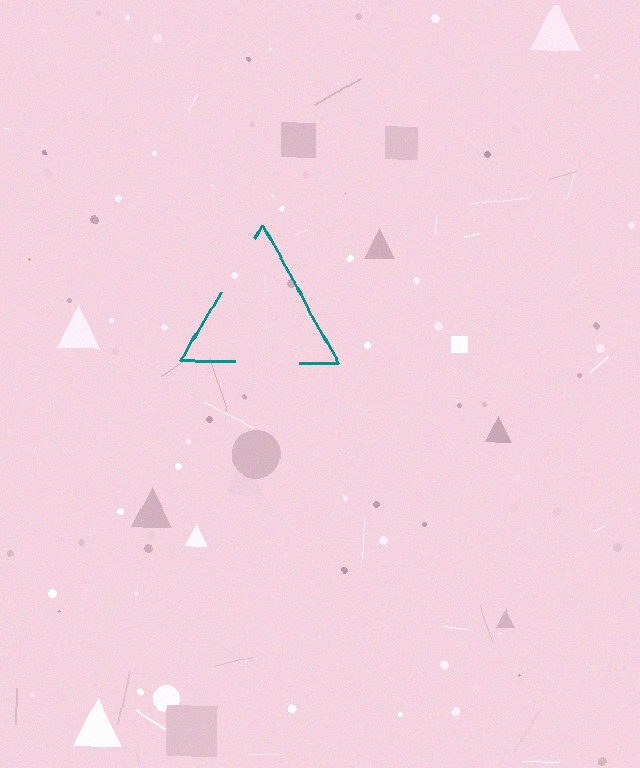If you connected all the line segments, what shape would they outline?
They would outline a triangle.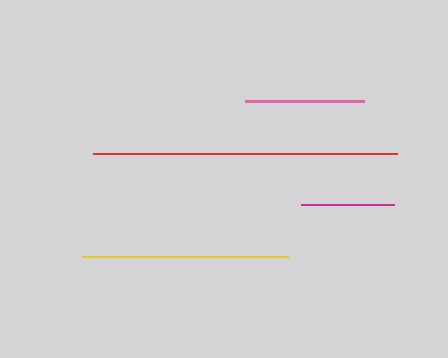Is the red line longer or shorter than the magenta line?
The red line is longer than the magenta line.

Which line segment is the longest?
The red line is the longest at approximately 304 pixels.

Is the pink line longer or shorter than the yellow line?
The yellow line is longer than the pink line.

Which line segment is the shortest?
The magenta line is the shortest at approximately 93 pixels.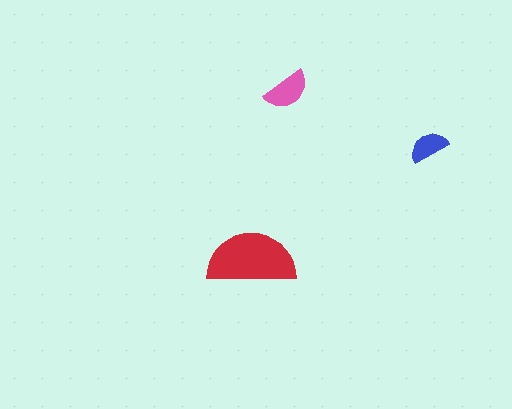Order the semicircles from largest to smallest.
the red one, the pink one, the blue one.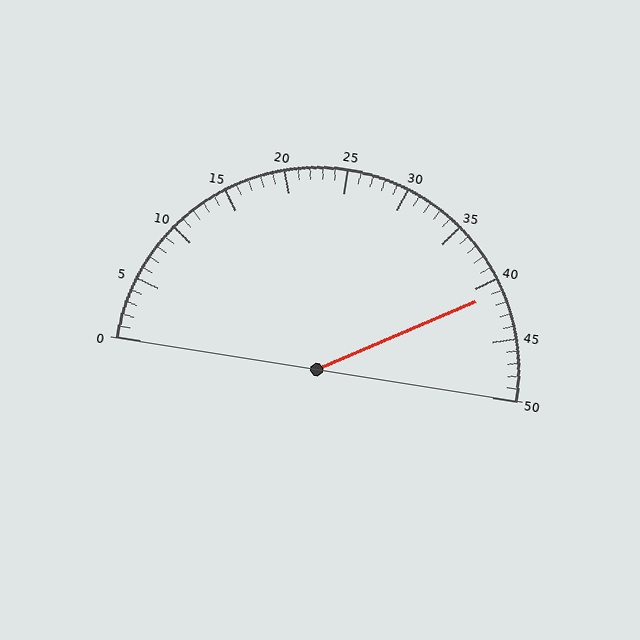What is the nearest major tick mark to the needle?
The nearest major tick mark is 40.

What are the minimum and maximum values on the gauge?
The gauge ranges from 0 to 50.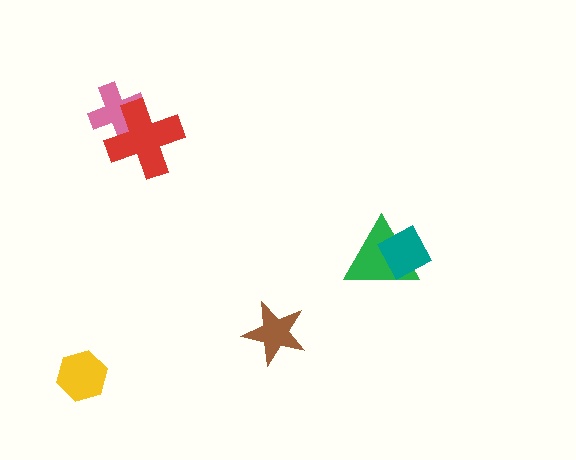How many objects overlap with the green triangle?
1 object overlaps with the green triangle.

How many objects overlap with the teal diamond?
1 object overlaps with the teal diamond.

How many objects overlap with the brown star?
0 objects overlap with the brown star.